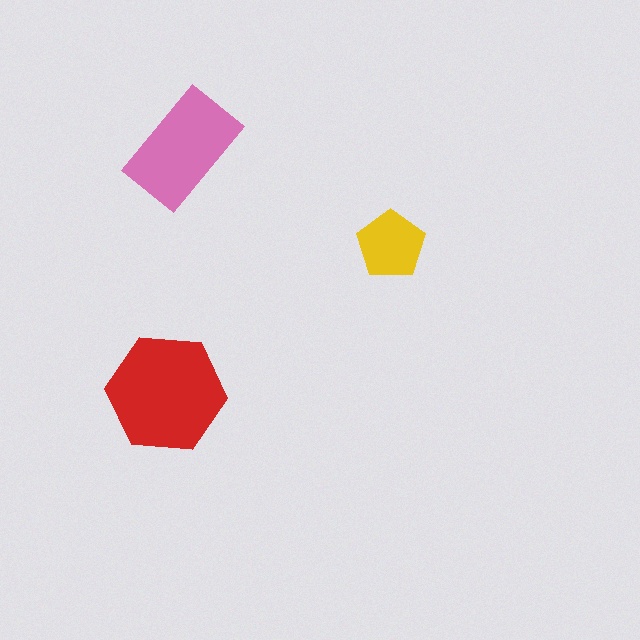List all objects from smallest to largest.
The yellow pentagon, the pink rectangle, the red hexagon.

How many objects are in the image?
There are 3 objects in the image.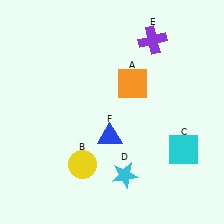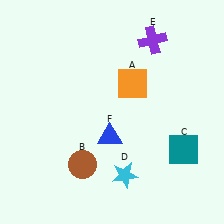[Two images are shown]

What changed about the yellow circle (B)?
In Image 1, B is yellow. In Image 2, it changed to brown.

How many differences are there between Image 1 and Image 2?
There are 2 differences between the two images.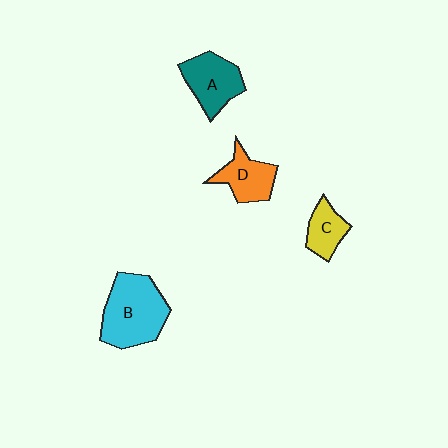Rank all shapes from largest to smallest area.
From largest to smallest: B (cyan), A (teal), D (orange), C (yellow).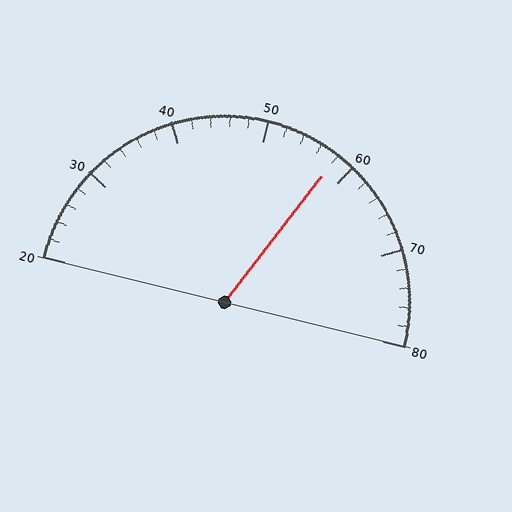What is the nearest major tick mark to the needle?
The nearest major tick mark is 60.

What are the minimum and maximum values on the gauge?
The gauge ranges from 20 to 80.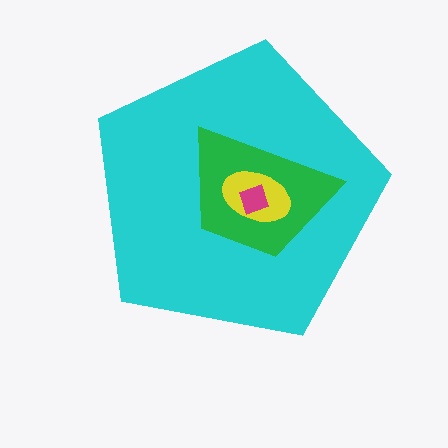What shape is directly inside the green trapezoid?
The yellow ellipse.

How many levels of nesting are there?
4.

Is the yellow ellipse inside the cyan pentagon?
Yes.